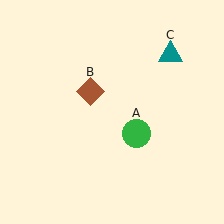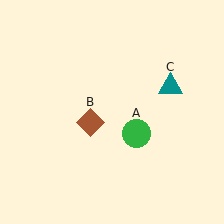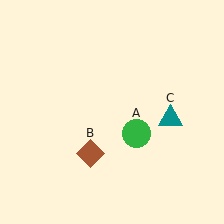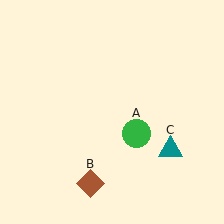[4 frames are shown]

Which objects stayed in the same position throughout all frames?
Green circle (object A) remained stationary.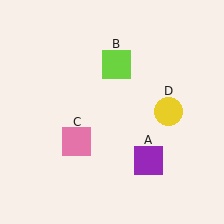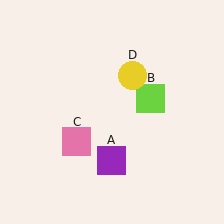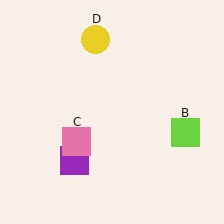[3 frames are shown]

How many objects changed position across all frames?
3 objects changed position: purple square (object A), lime square (object B), yellow circle (object D).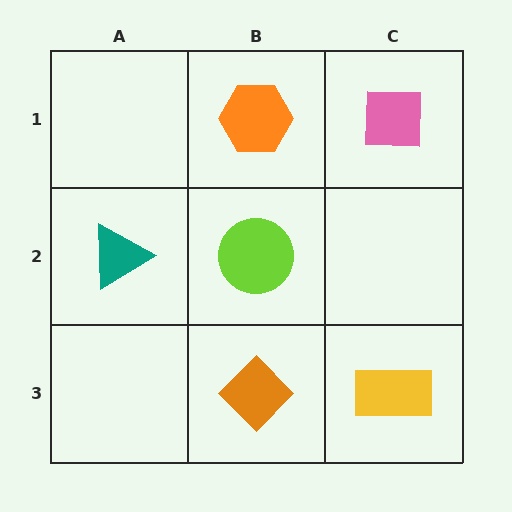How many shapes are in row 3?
2 shapes.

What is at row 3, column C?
A yellow rectangle.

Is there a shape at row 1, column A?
No, that cell is empty.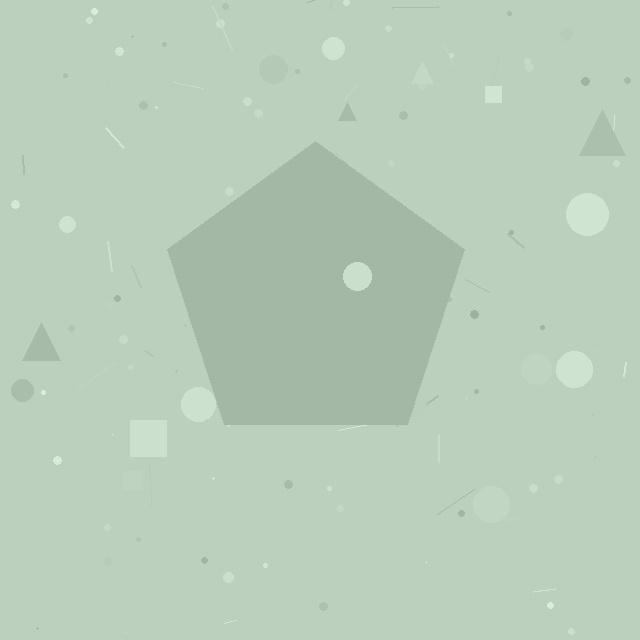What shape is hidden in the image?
A pentagon is hidden in the image.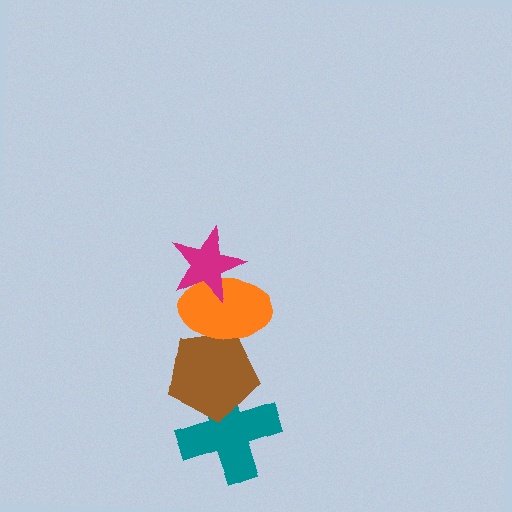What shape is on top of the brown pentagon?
The orange ellipse is on top of the brown pentagon.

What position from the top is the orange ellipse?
The orange ellipse is 2nd from the top.